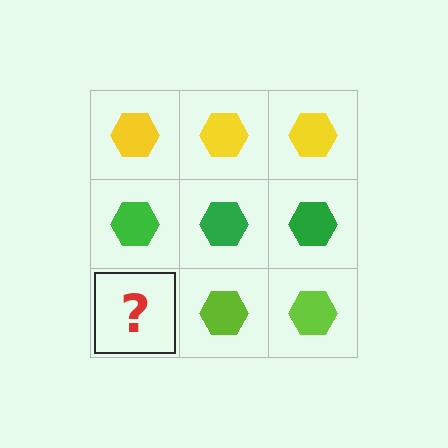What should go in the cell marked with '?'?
The missing cell should contain a lime hexagon.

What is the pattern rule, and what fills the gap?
The rule is that each row has a consistent color. The gap should be filled with a lime hexagon.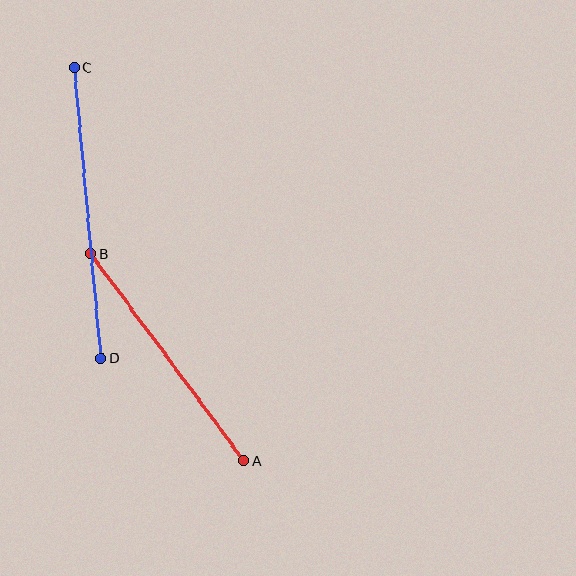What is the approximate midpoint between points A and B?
The midpoint is at approximately (167, 357) pixels.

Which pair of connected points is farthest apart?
Points C and D are farthest apart.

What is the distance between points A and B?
The distance is approximately 258 pixels.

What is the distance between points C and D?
The distance is approximately 292 pixels.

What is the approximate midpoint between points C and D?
The midpoint is at approximately (88, 213) pixels.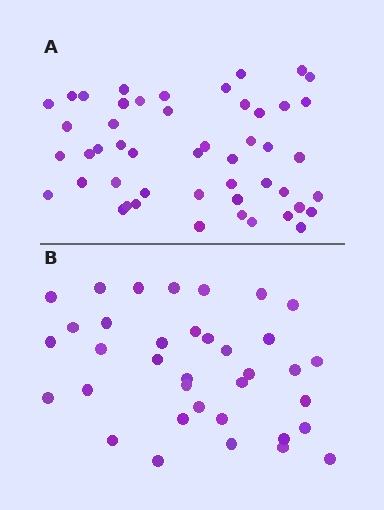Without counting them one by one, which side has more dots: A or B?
Region A (the top region) has more dots.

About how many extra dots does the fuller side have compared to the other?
Region A has approximately 15 more dots than region B.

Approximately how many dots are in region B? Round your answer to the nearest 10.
About 40 dots. (The exact count is 36, which rounds to 40.)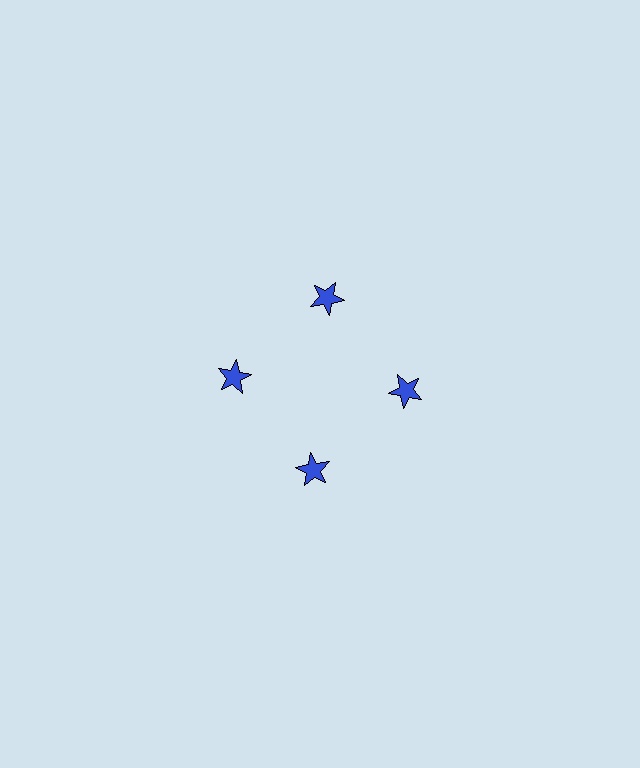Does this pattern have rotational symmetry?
Yes, this pattern has 4-fold rotational symmetry. It looks the same after rotating 90 degrees around the center.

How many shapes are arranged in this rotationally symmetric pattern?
There are 4 shapes, arranged in 4 groups of 1.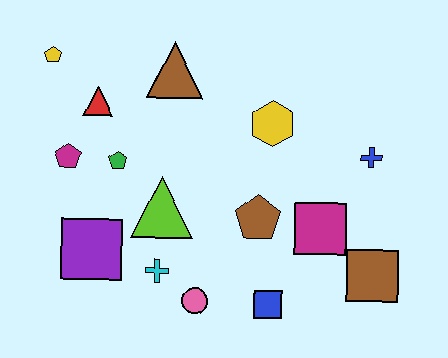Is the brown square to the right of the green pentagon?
Yes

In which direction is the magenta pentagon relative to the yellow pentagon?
The magenta pentagon is below the yellow pentagon.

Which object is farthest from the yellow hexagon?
The yellow pentagon is farthest from the yellow hexagon.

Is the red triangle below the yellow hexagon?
No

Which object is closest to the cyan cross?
The pink circle is closest to the cyan cross.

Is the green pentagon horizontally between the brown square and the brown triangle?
No